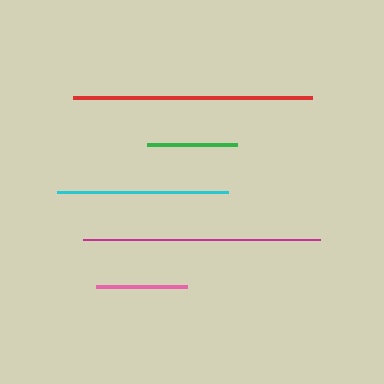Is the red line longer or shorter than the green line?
The red line is longer than the green line.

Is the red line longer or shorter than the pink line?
The red line is longer than the pink line.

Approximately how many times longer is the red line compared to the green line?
The red line is approximately 2.7 times the length of the green line.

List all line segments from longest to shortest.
From longest to shortest: red, magenta, cyan, pink, green.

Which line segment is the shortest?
The green line is the shortest at approximately 90 pixels.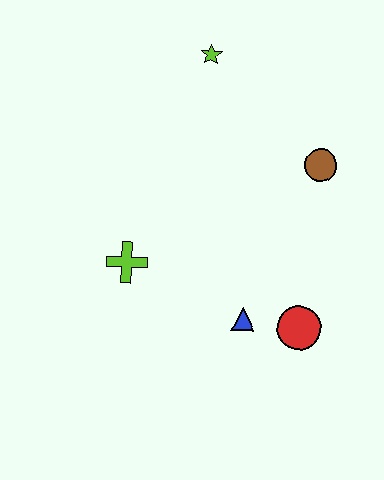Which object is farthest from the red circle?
The lime star is farthest from the red circle.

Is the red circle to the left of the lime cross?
No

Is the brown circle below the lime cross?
No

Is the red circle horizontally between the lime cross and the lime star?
No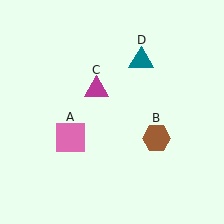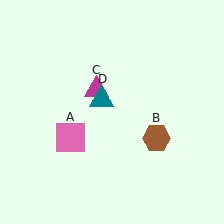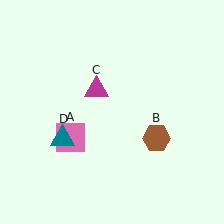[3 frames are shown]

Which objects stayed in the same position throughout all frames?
Pink square (object A) and brown hexagon (object B) and magenta triangle (object C) remained stationary.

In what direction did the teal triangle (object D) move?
The teal triangle (object D) moved down and to the left.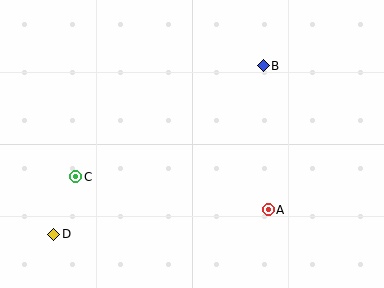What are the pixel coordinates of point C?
Point C is at (76, 177).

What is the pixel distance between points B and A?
The distance between B and A is 144 pixels.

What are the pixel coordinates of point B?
Point B is at (263, 66).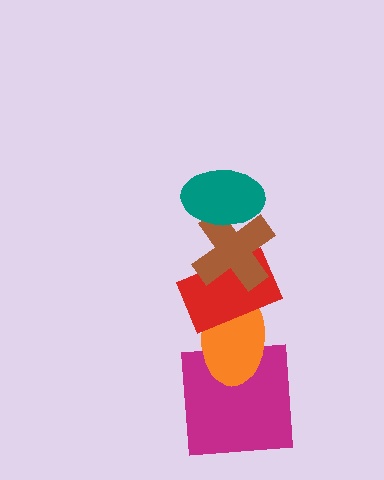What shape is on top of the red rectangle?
The brown cross is on top of the red rectangle.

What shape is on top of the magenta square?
The orange ellipse is on top of the magenta square.